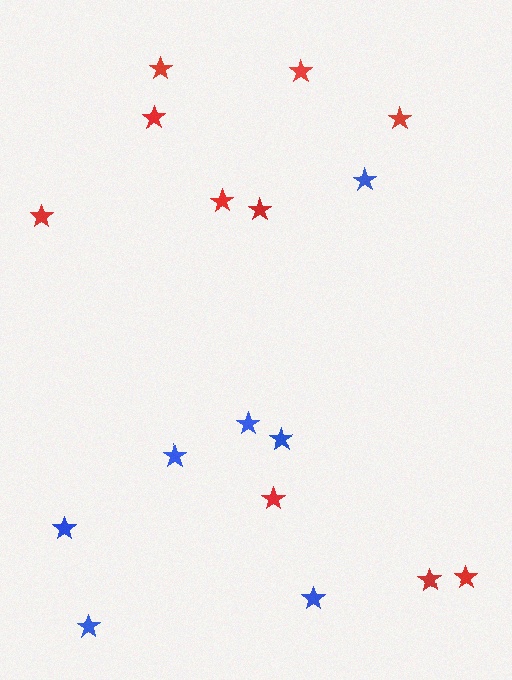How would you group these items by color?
There are 2 groups: one group of blue stars (7) and one group of red stars (10).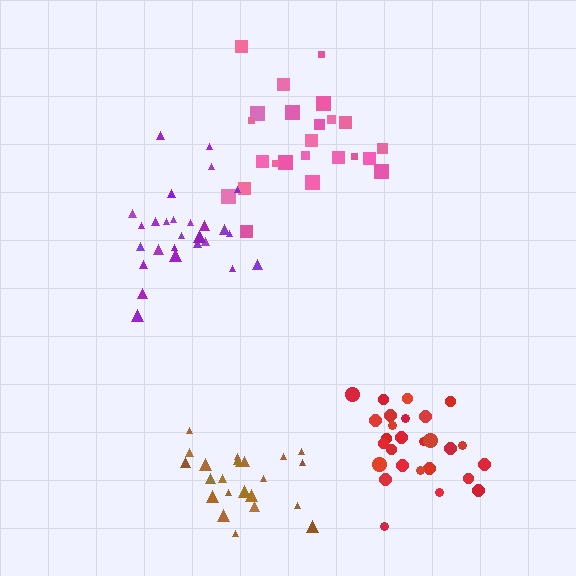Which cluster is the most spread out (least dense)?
Brown.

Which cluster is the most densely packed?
Purple.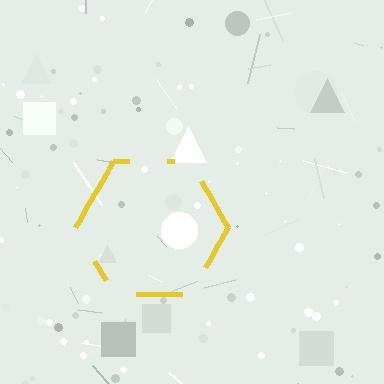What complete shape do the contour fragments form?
The contour fragments form a hexagon.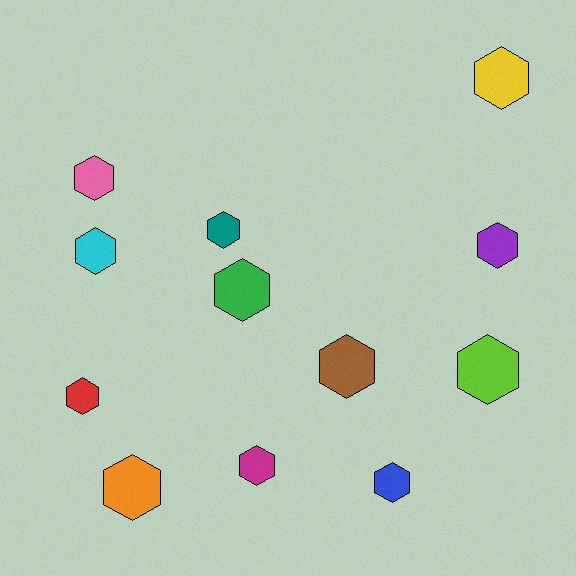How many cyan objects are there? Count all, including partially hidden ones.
There is 1 cyan object.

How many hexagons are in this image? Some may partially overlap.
There are 12 hexagons.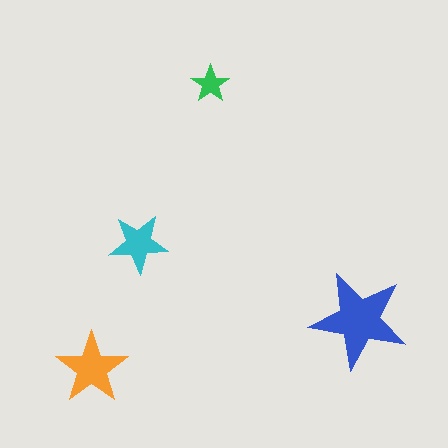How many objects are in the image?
There are 4 objects in the image.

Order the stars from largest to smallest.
the blue one, the orange one, the cyan one, the green one.